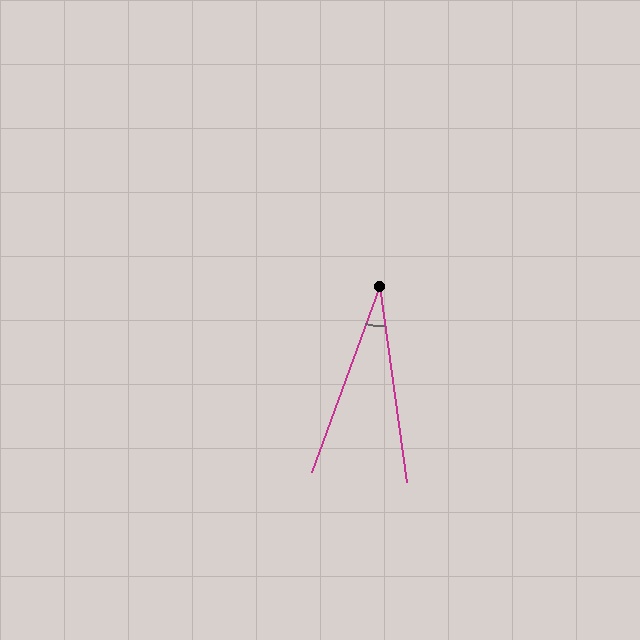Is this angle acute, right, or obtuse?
It is acute.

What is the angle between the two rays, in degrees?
Approximately 28 degrees.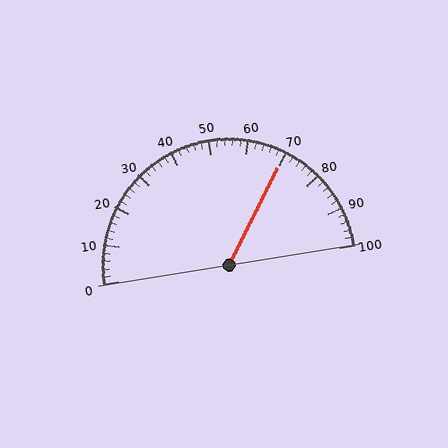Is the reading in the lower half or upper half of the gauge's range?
The reading is in the upper half of the range (0 to 100).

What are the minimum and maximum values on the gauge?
The gauge ranges from 0 to 100.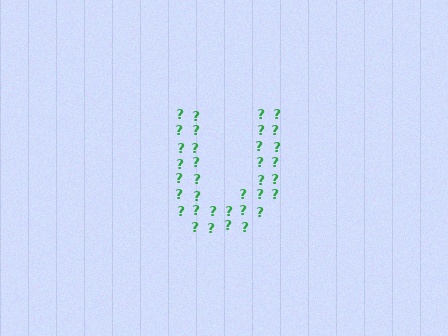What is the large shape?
The large shape is the letter U.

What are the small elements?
The small elements are question marks.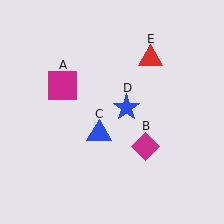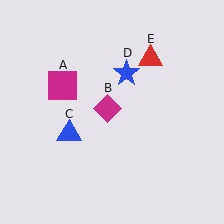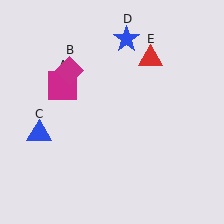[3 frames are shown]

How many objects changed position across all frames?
3 objects changed position: magenta diamond (object B), blue triangle (object C), blue star (object D).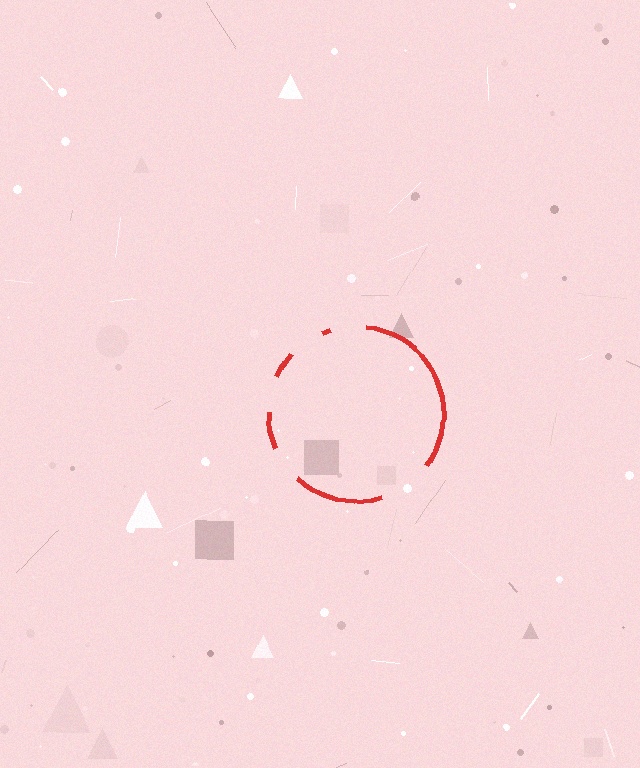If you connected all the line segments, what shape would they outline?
They would outline a circle.